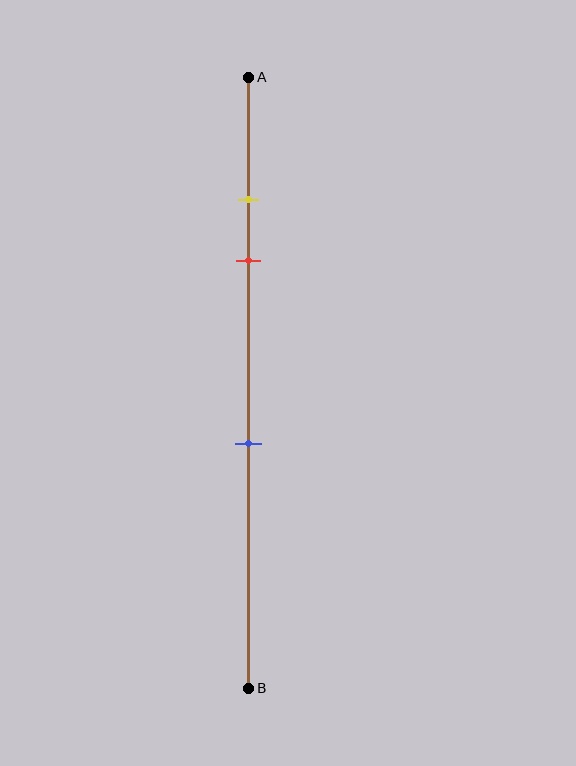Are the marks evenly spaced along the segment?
No, the marks are not evenly spaced.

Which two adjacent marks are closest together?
The yellow and red marks are the closest adjacent pair.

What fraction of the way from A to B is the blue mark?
The blue mark is approximately 60% (0.6) of the way from A to B.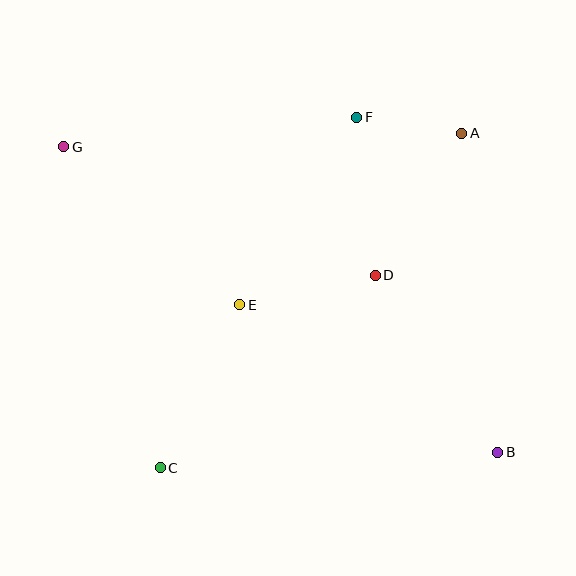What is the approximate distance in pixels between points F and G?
The distance between F and G is approximately 294 pixels.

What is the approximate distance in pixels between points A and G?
The distance between A and G is approximately 398 pixels.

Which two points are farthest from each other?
Points B and G are farthest from each other.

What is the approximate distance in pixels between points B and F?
The distance between B and F is approximately 364 pixels.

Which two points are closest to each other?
Points A and F are closest to each other.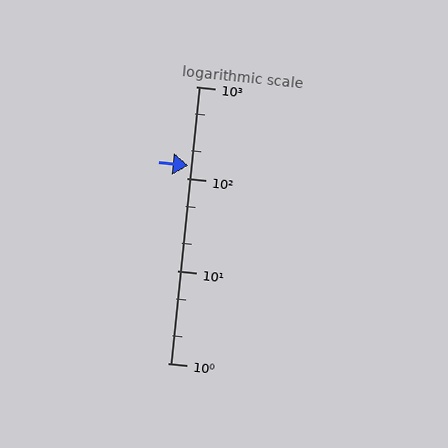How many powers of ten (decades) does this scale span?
The scale spans 3 decades, from 1 to 1000.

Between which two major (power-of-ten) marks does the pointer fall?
The pointer is between 100 and 1000.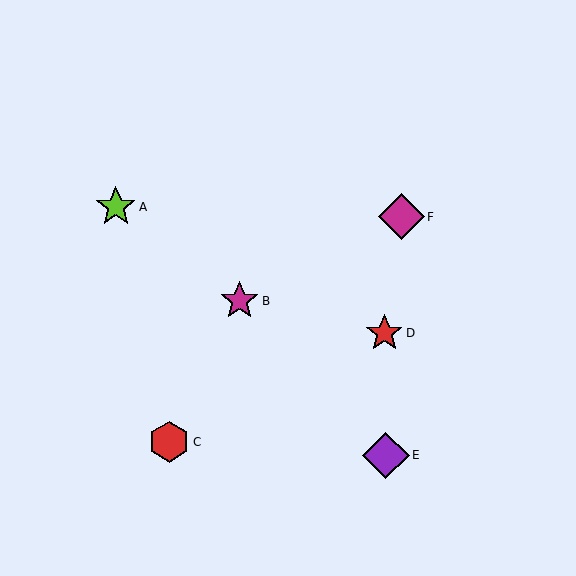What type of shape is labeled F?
Shape F is a magenta diamond.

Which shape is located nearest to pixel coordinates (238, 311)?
The magenta star (labeled B) at (239, 301) is nearest to that location.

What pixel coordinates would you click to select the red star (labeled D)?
Click at (384, 333) to select the red star D.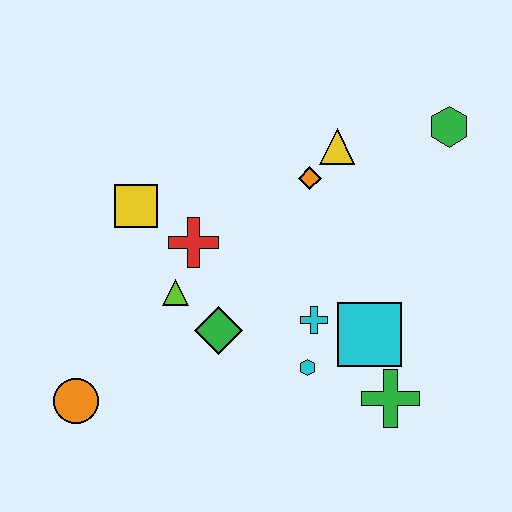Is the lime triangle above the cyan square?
Yes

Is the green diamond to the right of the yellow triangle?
No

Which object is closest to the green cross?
The cyan square is closest to the green cross.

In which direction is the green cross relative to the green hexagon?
The green cross is below the green hexagon.